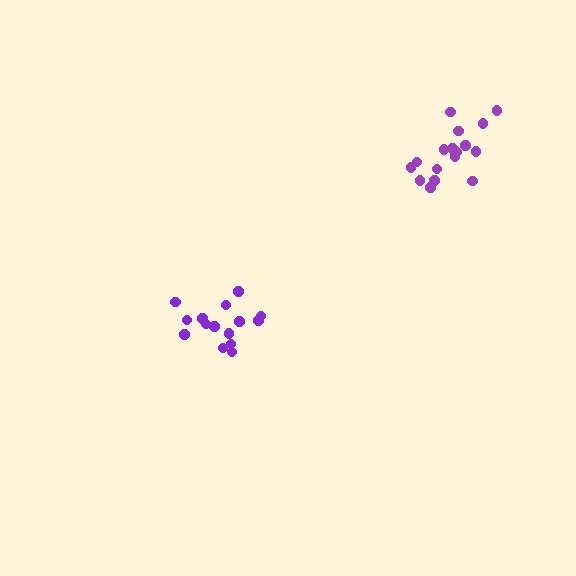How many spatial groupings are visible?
There are 2 spatial groupings.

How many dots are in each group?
Group 1: 17 dots, Group 2: 15 dots (32 total).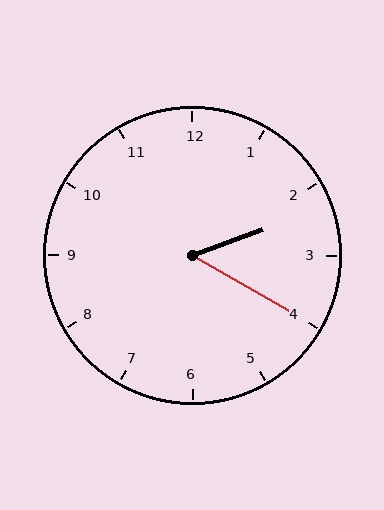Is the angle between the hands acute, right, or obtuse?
It is acute.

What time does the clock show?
2:20.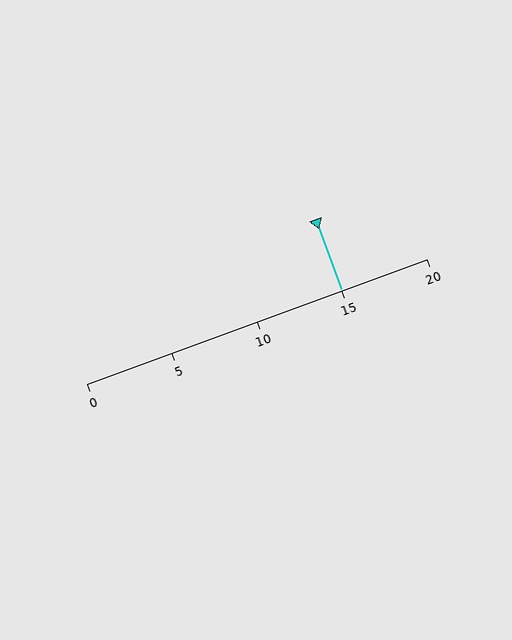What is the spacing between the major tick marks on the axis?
The major ticks are spaced 5 apart.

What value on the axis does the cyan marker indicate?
The marker indicates approximately 15.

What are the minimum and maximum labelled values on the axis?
The axis runs from 0 to 20.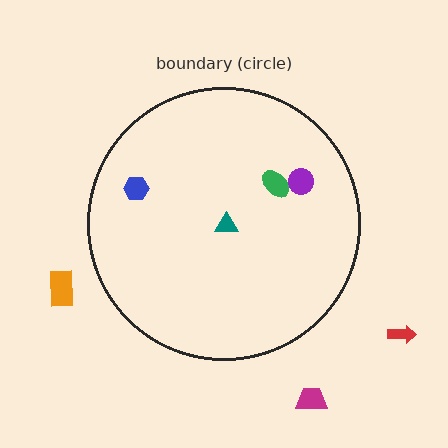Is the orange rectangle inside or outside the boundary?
Outside.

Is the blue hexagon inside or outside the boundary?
Inside.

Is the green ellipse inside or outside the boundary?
Inside.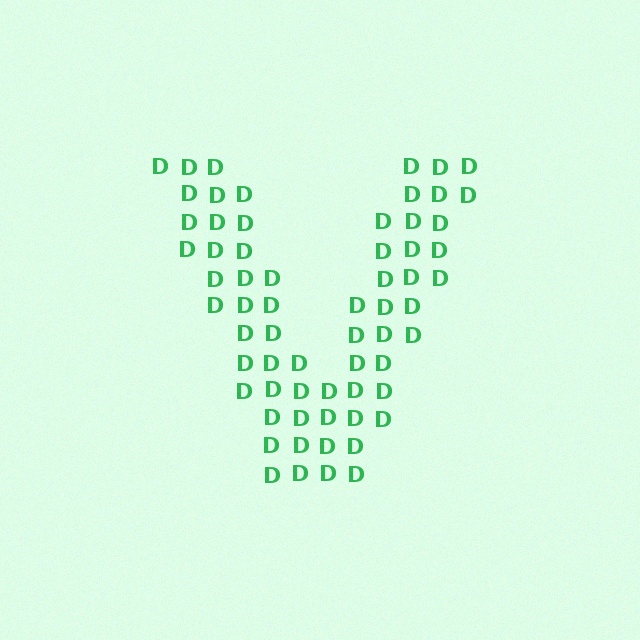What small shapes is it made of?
It is made of small letter D's.